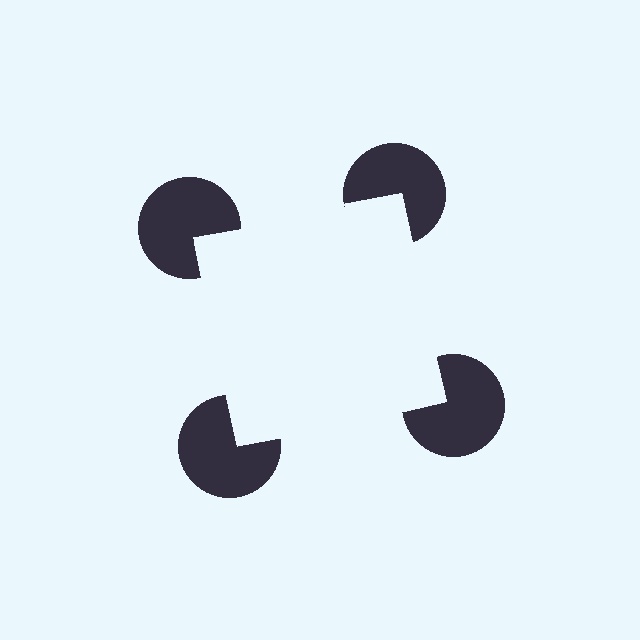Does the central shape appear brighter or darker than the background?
It typically appears slightly brighter than the background, even though no actual brightness change is drawn.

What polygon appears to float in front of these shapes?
An illusory square — its edges are inferred from the aligned wedge cuts in the pac-man discs, not physically drawn.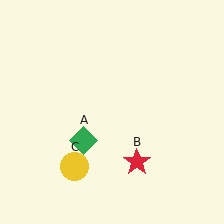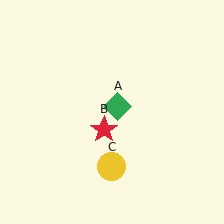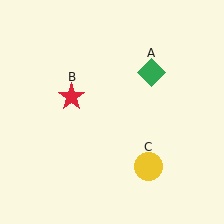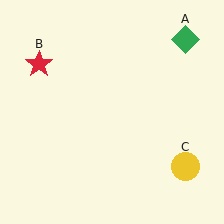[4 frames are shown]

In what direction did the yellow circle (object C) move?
The yellow circle (object C) moved right.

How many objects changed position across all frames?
3 objects changed position: green diamond (object A), red star (object B), yellow circle (object C).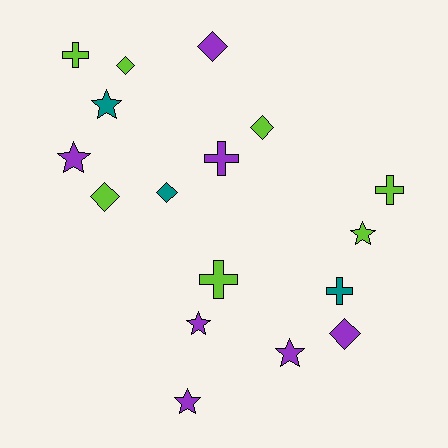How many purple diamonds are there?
There are 2 purple diamonds.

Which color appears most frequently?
Purple, with 7 objects.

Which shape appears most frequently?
Star, with 6 objects.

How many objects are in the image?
There are 17 objects.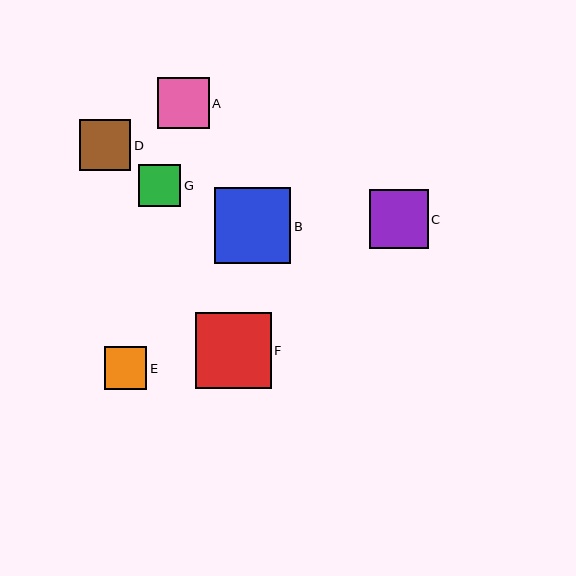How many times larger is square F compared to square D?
Square F is approximately 1.5 times the size of square D.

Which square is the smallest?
Square G is the smallest with a size of approximately 42 pixels.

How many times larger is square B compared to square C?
Square B is approximately 1.3 times the size of square C.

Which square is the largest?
Square B is the largest with a size of approximately 76 pixels.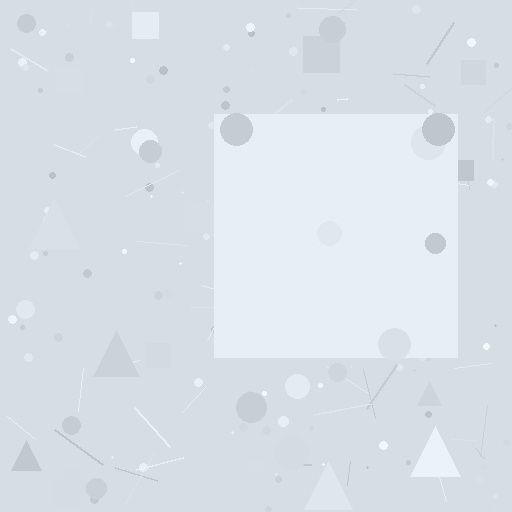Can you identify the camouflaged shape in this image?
The camouflaged shape is a square.